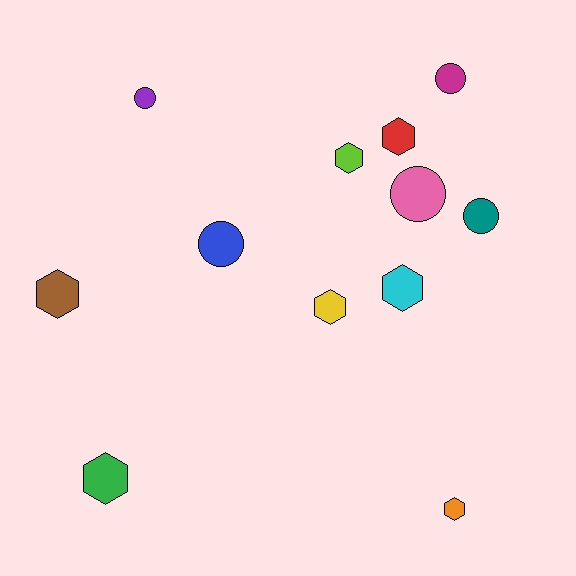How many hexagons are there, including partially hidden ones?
There are 7 hexagons.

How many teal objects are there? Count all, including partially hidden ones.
There is 1 teal object.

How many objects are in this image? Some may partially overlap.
There are 12 objects.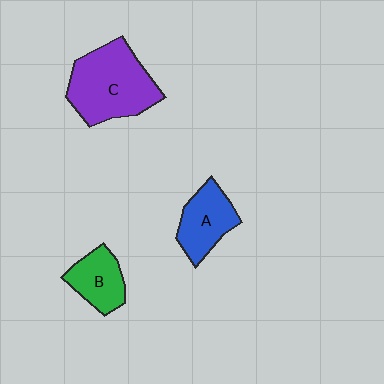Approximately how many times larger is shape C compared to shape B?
Approximately 2.0 times.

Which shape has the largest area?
Shape C (purple).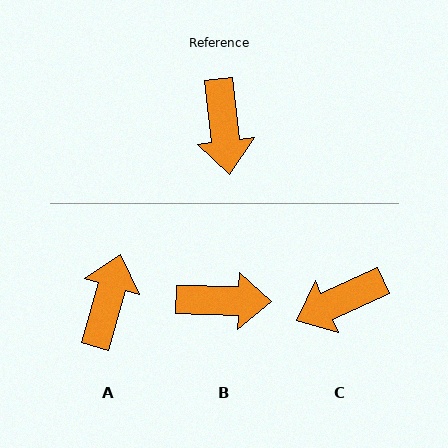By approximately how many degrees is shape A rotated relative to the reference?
Approximately 158 degrees counter-clockwise.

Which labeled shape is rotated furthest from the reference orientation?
A, about 158 degrees away.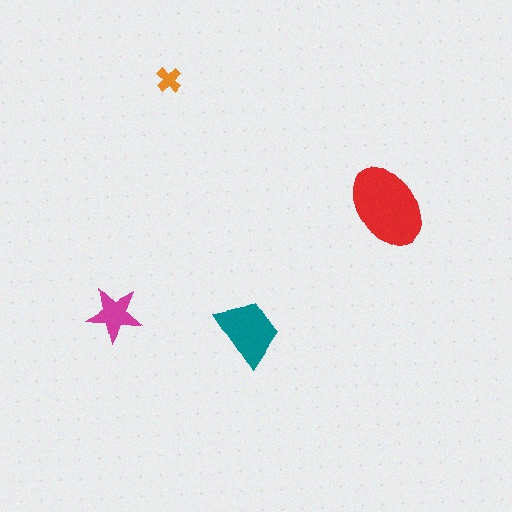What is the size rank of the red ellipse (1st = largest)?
1st.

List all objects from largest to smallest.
The red ellipse, the teal trapezoid, the magenta star, the orange cross.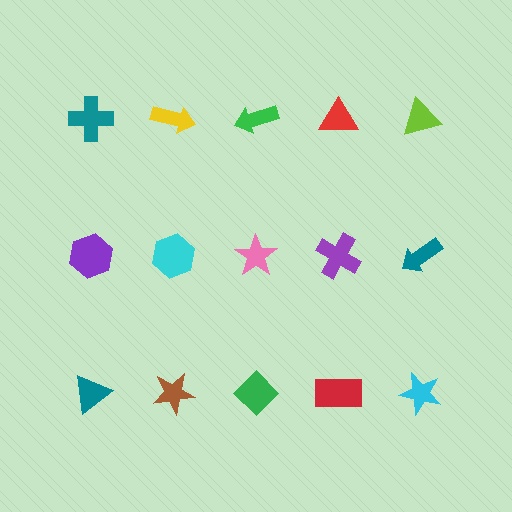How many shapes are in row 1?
5 shapes.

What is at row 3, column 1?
A teal triangle.